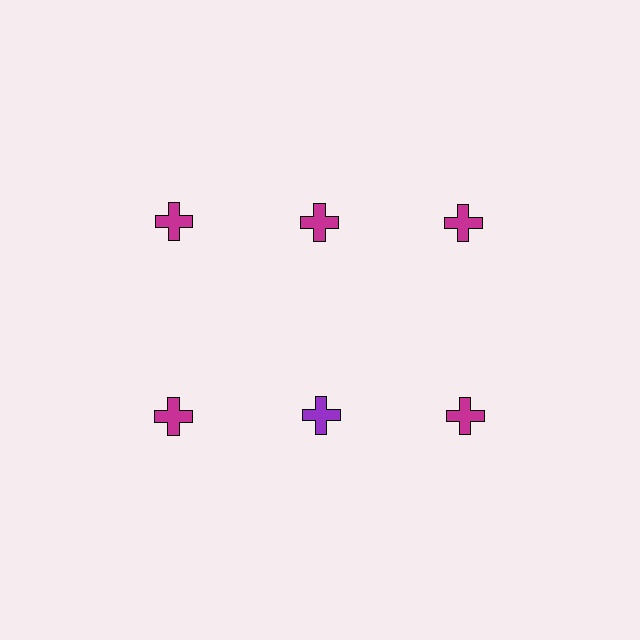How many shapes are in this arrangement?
There are 6 shapes arranged in a grid pattern.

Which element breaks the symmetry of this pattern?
The purple cross in the second row, second from left column breaks the symmetry. All other shapes are magenta crosses.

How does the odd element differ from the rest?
It has a different color: purple instead of magenta.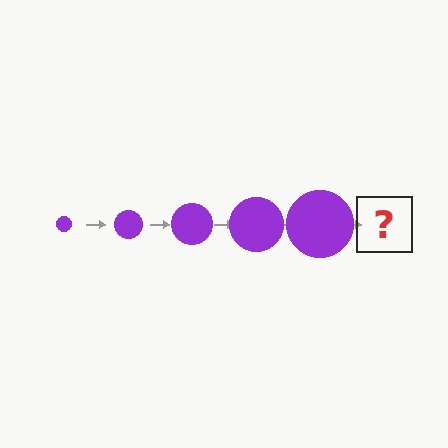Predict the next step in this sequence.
The next step is a purple circle, larger than the previous one.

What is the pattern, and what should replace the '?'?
The pattern is that the circle gets progressively larger each step. The '?' should be a purple circle, larger than the previous one.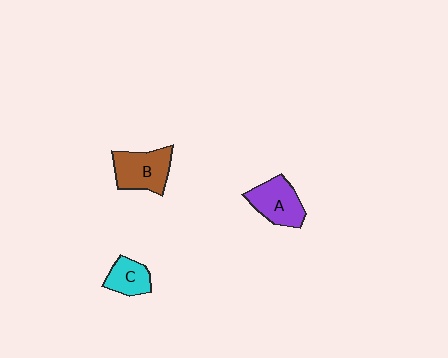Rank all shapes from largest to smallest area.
From largest to smallest: B (brown), A (purple), C (cyan).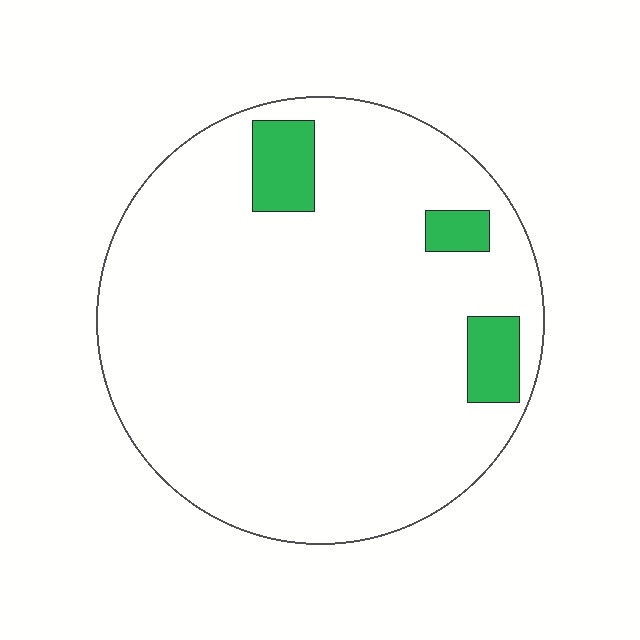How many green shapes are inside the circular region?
3.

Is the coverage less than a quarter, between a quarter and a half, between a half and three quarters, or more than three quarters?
Less than a quarter.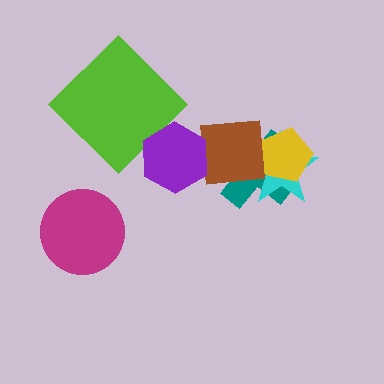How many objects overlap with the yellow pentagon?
2 objects overlap with the yellow pentagon.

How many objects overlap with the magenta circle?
0 objects overlap with the magenta circle.